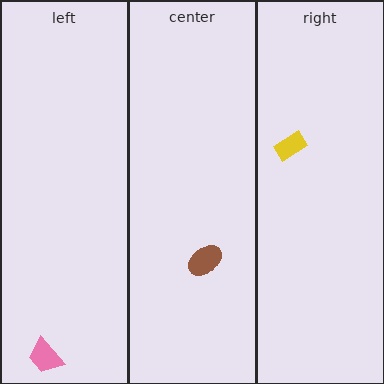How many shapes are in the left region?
1.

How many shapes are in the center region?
1.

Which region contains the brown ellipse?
The center region.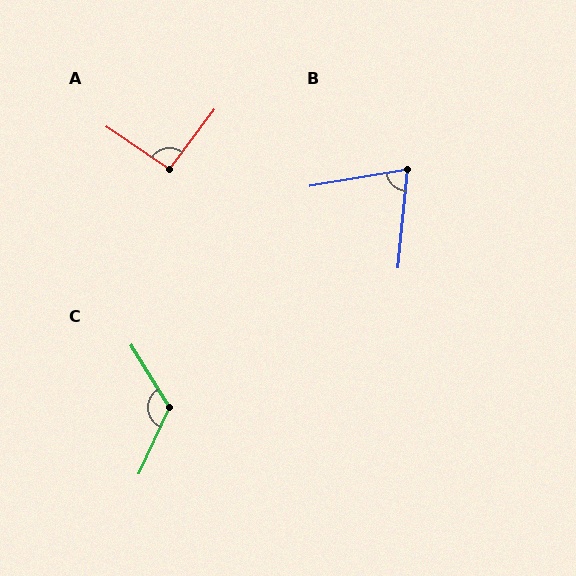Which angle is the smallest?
B, at approximately 75 degrees.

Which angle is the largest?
C, at approximately 124 degrees.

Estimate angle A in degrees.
Approximately 93 degrees.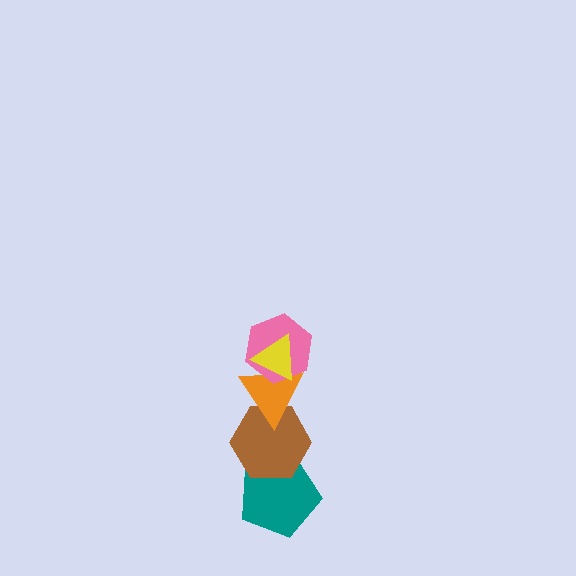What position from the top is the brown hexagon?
The brown hexagon is 4th from the top.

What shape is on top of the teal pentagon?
The brown hexagon is on top of the teal pentagon.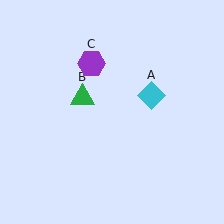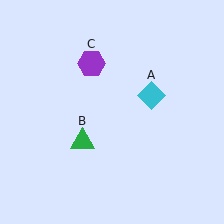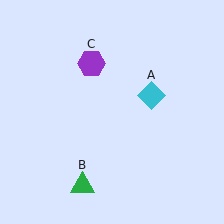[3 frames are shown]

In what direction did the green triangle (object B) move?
The green triangle (object B) moved down.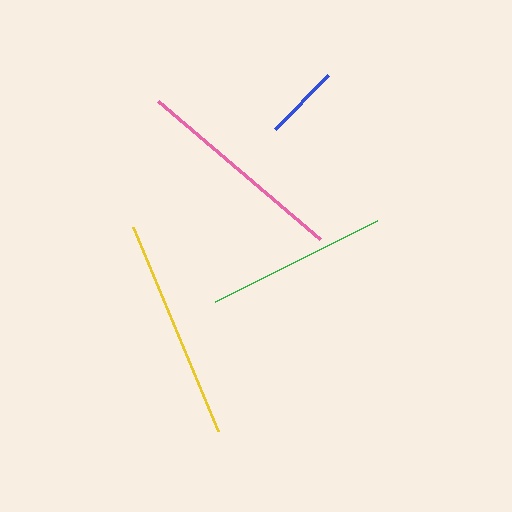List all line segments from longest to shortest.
From longest to shortest: yellow, pink, green, blue.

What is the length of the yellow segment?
The yellow segment is approximately 222 pixels long.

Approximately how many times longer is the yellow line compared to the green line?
The yellow line is approximately 1.2 times the length of the green line.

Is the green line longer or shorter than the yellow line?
The yellow line is longer than the green line.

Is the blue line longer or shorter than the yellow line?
The yellow line is longer than the blue line.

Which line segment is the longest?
The yellow line is the longest at approximately 222 pixels.